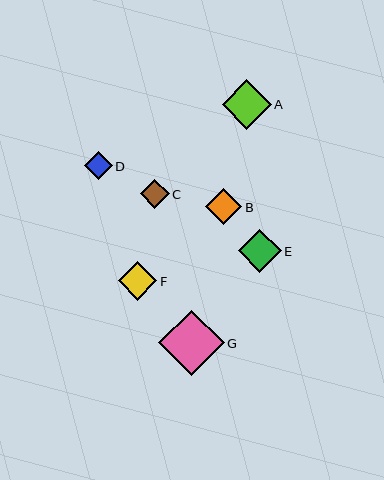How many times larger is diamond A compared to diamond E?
Diamond A is approximately 1.1 times the size of diamond E.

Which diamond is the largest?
Diamond G is the largest with a size of approximately 66 pixels.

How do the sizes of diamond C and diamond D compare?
Diamond C and diamond D are approximately the same size.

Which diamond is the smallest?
Diamond D is the smallest with a size of approximately 28 pixels.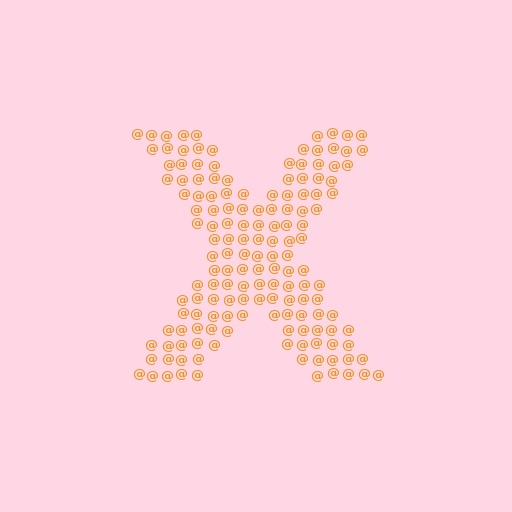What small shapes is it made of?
It is made of small at signs.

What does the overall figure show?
The overall figure shows the letter X.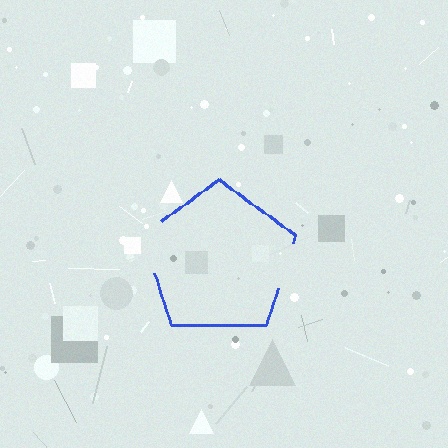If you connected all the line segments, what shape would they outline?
They would outline a pentagon.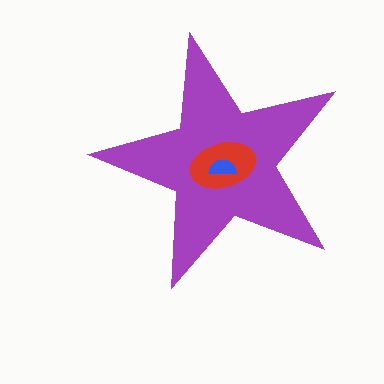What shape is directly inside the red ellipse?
The blue semicircle.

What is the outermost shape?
The purple star.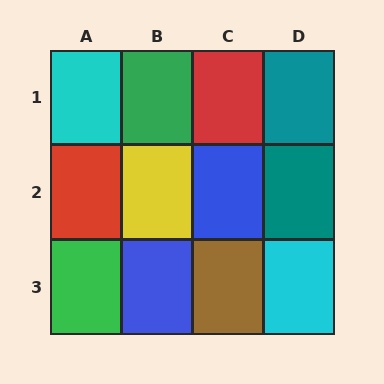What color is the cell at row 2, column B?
Yellow.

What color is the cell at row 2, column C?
Blue.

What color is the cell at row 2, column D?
Teal.